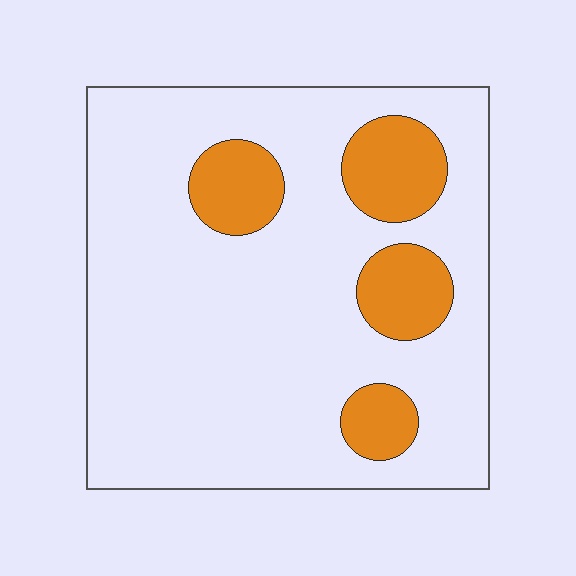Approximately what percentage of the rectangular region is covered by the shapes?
Approximately 20%.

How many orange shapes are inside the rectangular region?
4.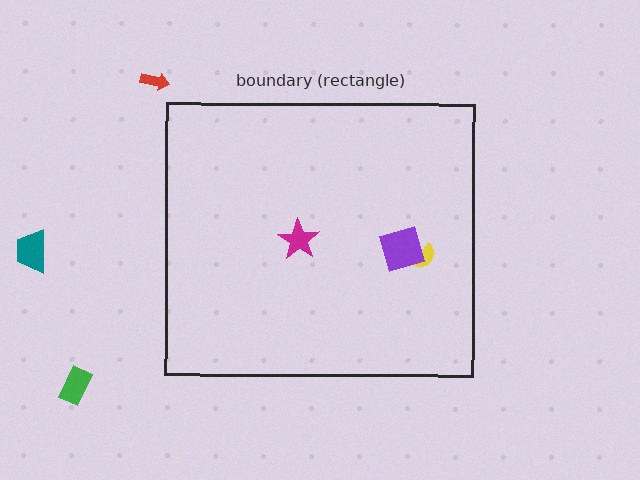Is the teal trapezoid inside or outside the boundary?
Outside.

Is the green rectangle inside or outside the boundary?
Outside.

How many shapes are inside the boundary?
3 inside, 3 outside.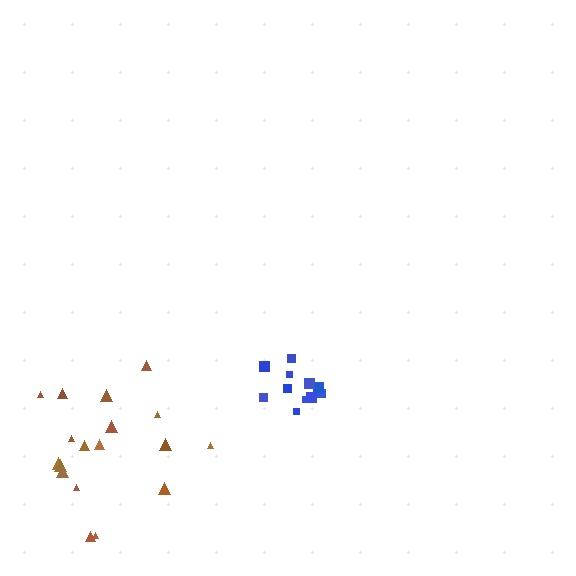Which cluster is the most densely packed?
Blue.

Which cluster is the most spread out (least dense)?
Brown.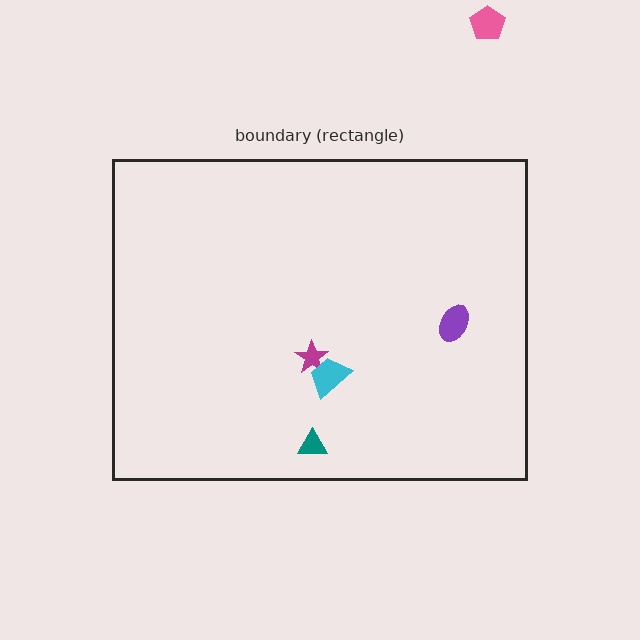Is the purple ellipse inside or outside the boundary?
Inside.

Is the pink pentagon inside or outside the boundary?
Outside.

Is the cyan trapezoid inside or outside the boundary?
Inside.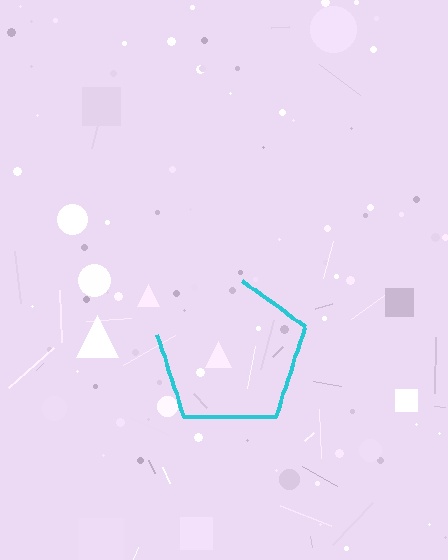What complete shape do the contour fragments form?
The contour fragments form a pentagon.